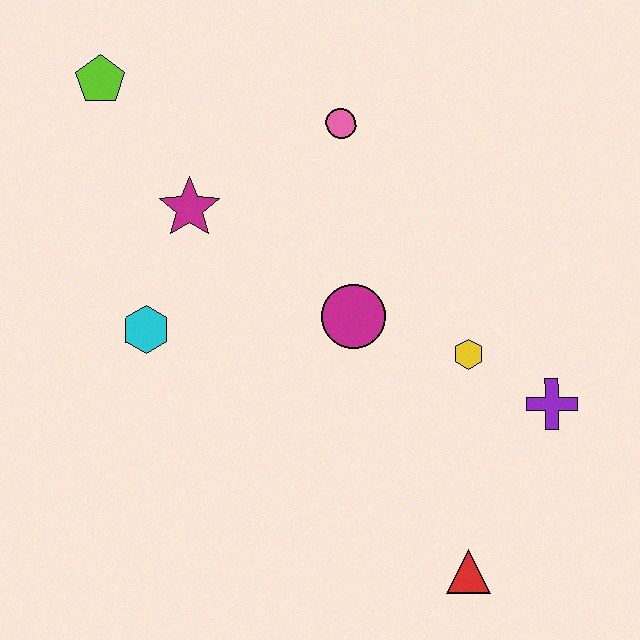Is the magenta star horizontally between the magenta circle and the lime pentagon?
Yes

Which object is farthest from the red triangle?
The lime pentagon is farthest from the red triangle.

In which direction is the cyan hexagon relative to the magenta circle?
The cyan hexagon is to the left of the magenta circle.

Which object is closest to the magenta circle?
The yellow hexagon is closest to the magenta circle.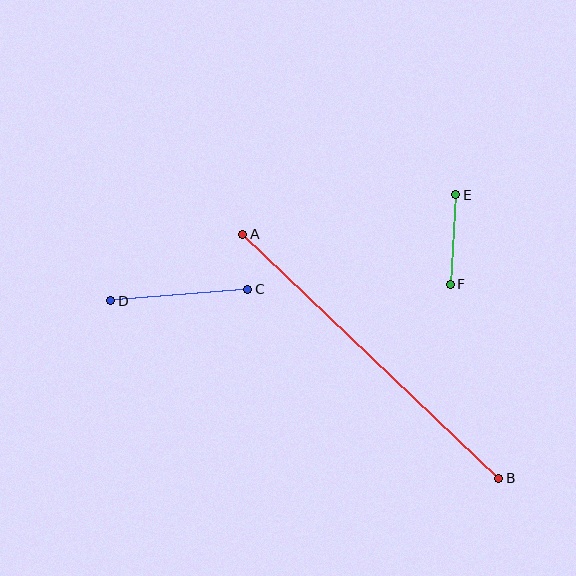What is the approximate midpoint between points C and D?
The midpoint is at approximately (179, 295) pixels.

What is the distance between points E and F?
The distance is approximately 89 pixels.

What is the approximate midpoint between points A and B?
The midpoint is at approximately (371, 356) pixels.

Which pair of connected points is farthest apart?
Points A and B are farthest apart.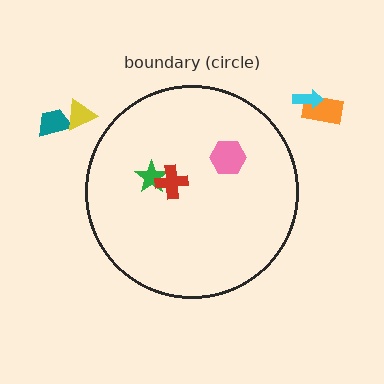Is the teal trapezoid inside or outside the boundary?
Outside.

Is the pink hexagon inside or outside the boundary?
Inside.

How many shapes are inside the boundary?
3 inside, 4 outside.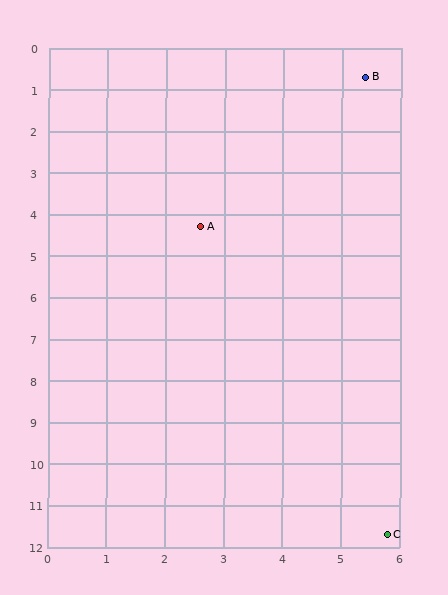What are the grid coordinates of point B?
Point B is at approximately (5.4, 0.7).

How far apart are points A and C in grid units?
Points A and C are about 8.1 grid units apart.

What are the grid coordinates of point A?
Point A is at approximately (2.6, 4.3).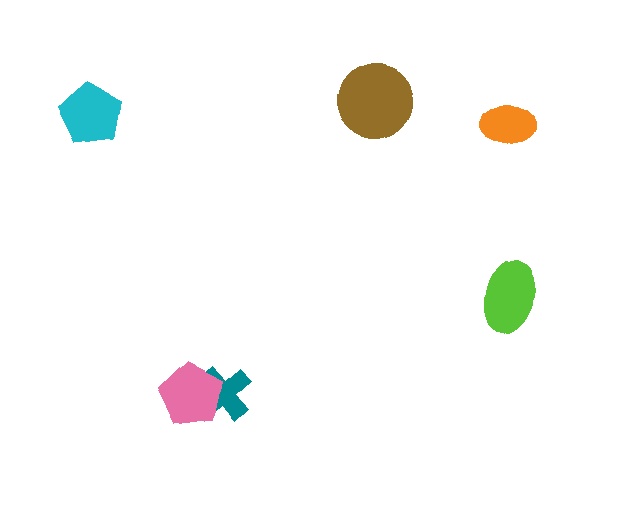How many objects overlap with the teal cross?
1 object overlaps with the teal cross.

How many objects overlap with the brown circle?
0 objects overlap with the brown circle.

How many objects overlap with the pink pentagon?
1 object overlaps with the pink pentagon.